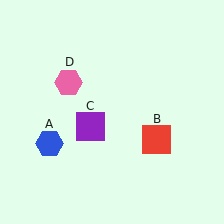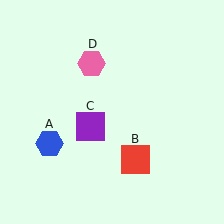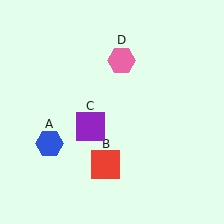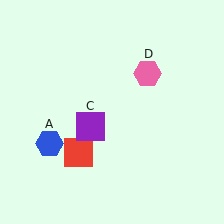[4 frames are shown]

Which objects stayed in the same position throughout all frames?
Blue hexagon (object A) and purple square (object C) remained stationary.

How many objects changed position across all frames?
2 objects changed position: red square (object B), pink hexagon (object D).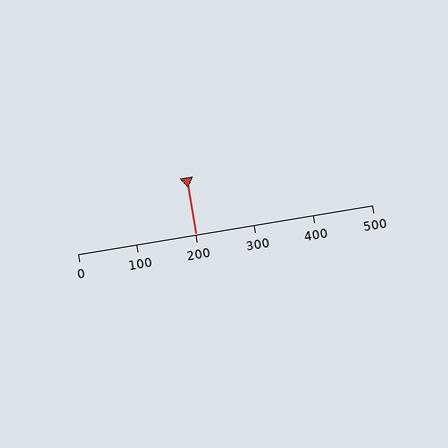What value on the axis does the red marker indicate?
The marker indicates approximately 200.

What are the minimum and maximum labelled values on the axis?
The axis runs from 0 to 500.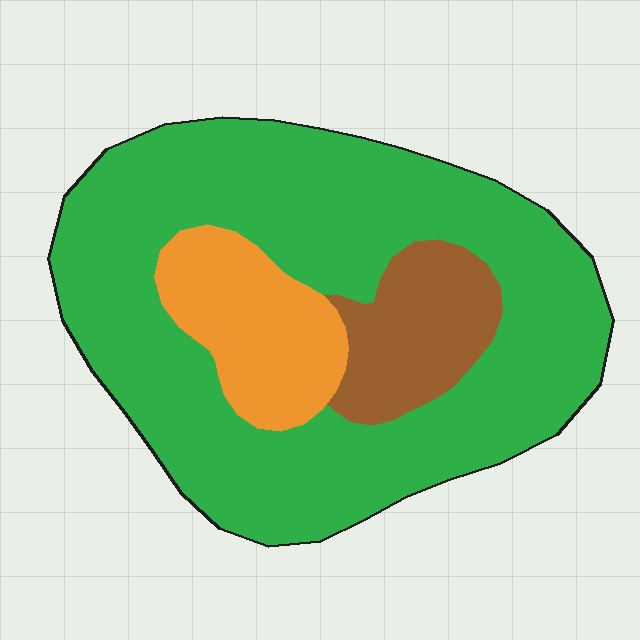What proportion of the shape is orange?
Orange takes up less than a quarter of the shape.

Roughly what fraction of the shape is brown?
Brown takes up less than a sixth of the shape.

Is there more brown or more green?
Green.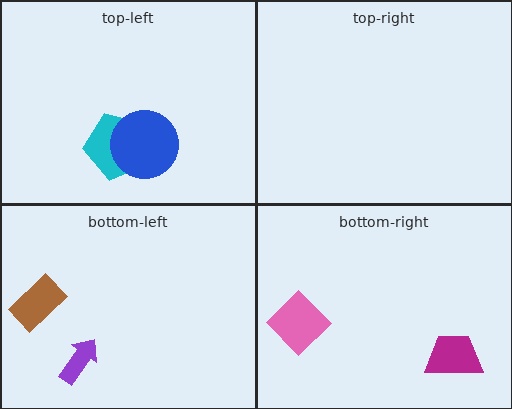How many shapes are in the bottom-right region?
2.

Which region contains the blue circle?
The top-left region.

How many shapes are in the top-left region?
2.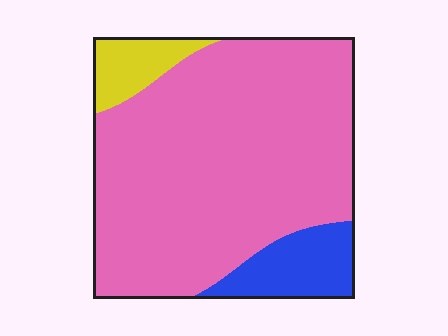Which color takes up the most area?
Pink, at roughly 80%.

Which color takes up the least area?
Yellow, at roughly 10%.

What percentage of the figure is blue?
Blue takes up less than a quarter of the figure.